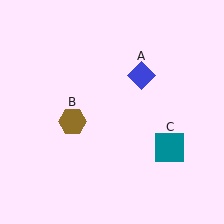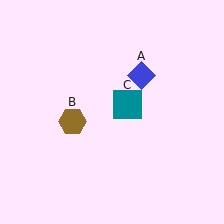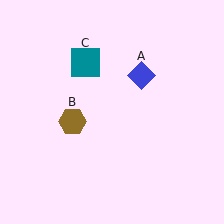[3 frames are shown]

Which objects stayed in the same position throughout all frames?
Blue diamond (object A) and brown hexagon (object B) remained stationary.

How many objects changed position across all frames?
1 object changed position: teal square (object C).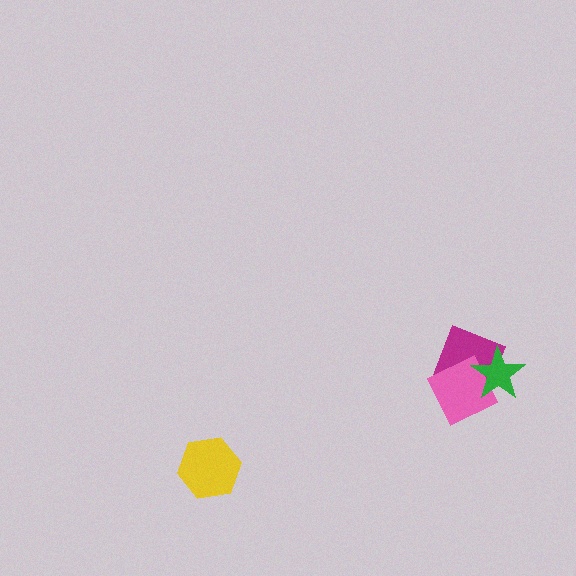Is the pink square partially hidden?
Yes, it is partially covered by another shape.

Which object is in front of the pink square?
The green star is in front of the pink square.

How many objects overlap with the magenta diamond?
2 objects overlap with the magenta diamond.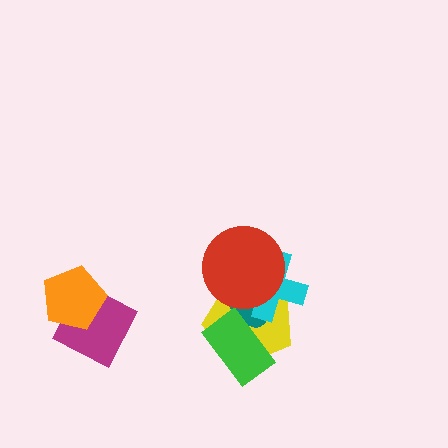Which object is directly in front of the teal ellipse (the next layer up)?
The green rectangle is directly in front of the teal ellipse.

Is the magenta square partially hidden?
Yes, it is partially covered by another shape.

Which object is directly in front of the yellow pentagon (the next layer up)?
The teal ellipse is directly in front of the yellow pentagon.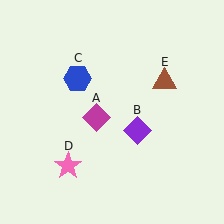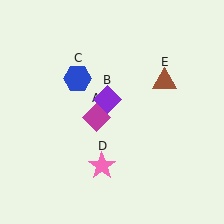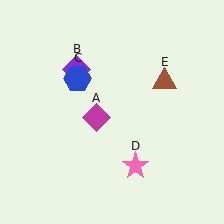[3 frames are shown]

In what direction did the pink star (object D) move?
The pink star (object D) moved right.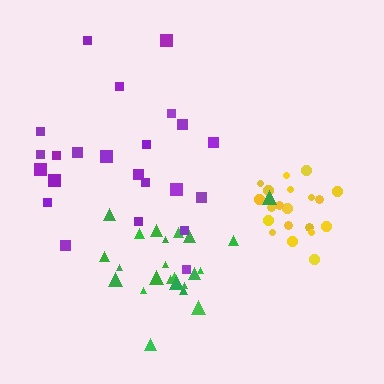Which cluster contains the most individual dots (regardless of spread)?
Green (23).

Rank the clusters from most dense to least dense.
yellow, green, purple.